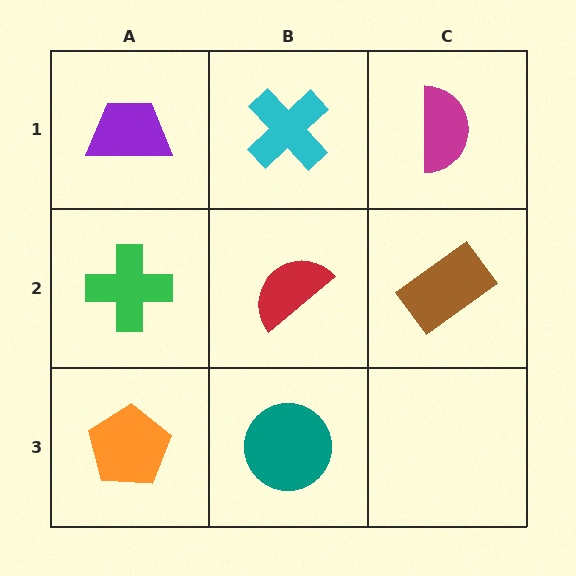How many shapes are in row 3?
2 shapes.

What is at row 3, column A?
An orange pentagon.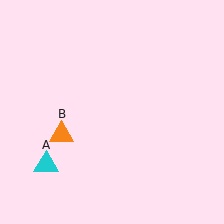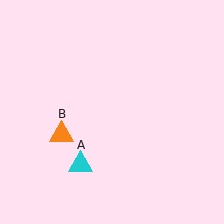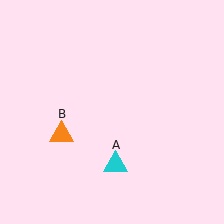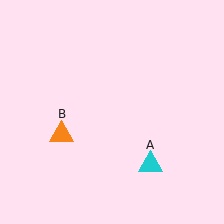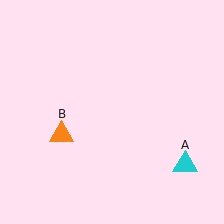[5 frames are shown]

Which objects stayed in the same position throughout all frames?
Orange triangle (object B) remained stationary.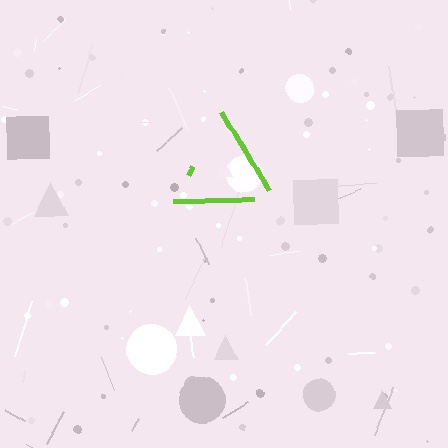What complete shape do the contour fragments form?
The contour fragments form a triangle.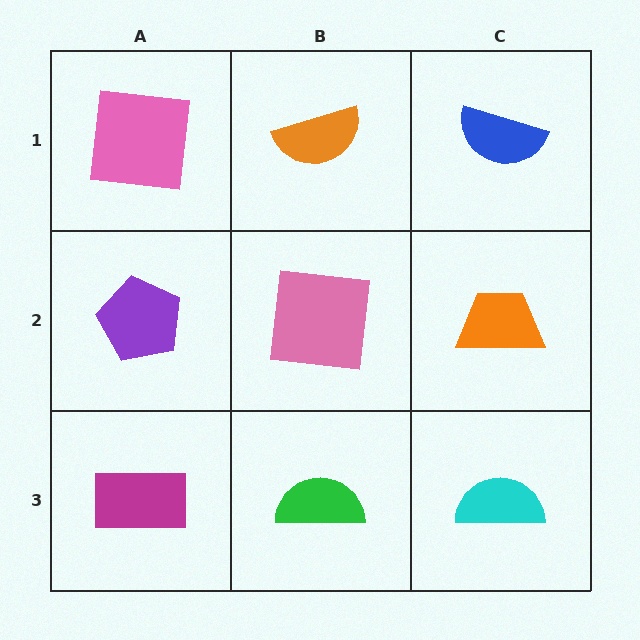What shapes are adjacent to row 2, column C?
A blue semicircle (row 1, column C), a cyan semicircle (row 3, column C), a pink square (row 2, column B).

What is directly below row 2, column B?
A green semicircle.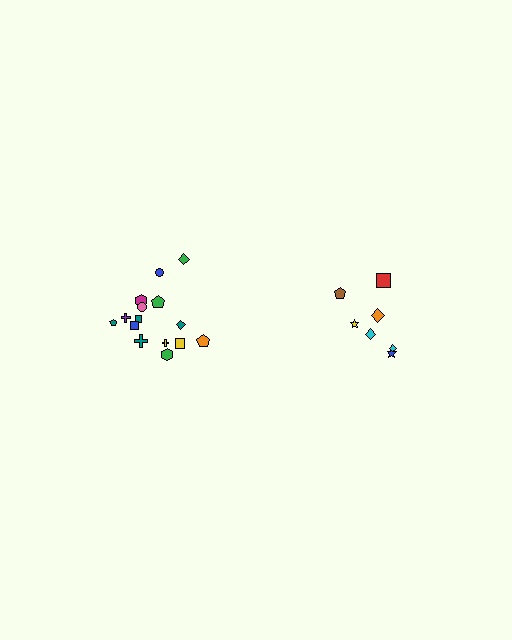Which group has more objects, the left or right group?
The left group.